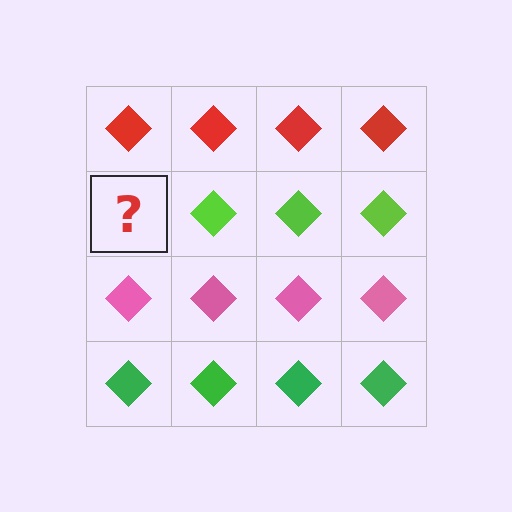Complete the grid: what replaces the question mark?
The question mark should be replaced with a lime diamond.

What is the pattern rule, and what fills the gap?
The rule is that each row has a consistent color. The gap should be filled with a lime diamond.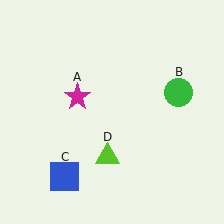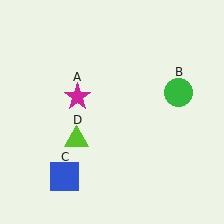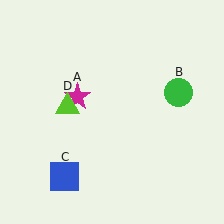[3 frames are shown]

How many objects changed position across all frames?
1 object changed position: lime triangle (object D).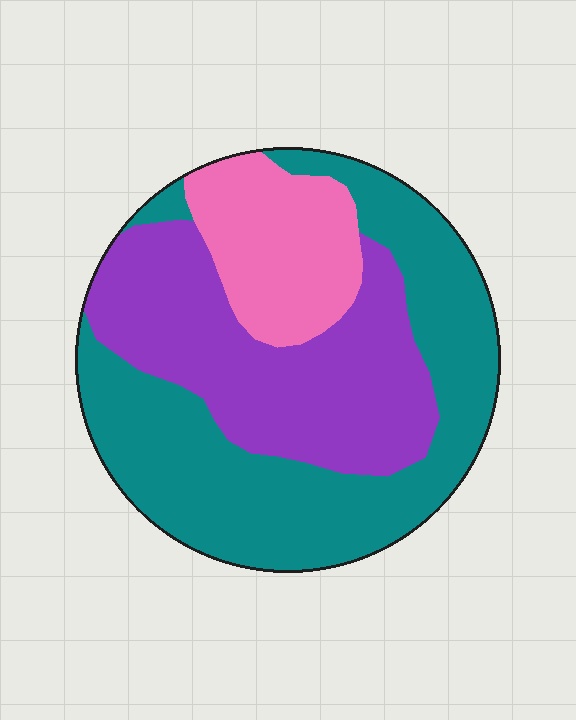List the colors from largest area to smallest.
From largest to smallest: teal, purple, pink.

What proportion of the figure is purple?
Purple covers 35% of the figure.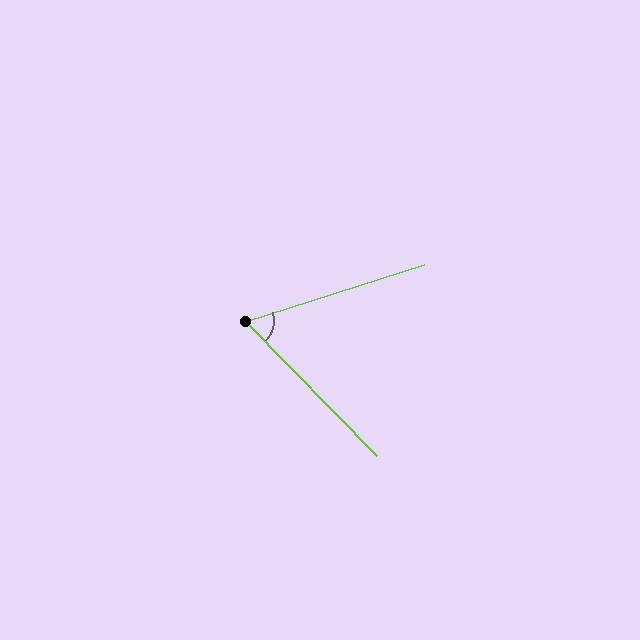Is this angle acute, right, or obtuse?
It is acute.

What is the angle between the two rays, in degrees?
Approximately 63 degrees.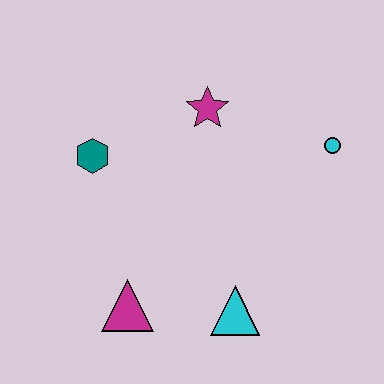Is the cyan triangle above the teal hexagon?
No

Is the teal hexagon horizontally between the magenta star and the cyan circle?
No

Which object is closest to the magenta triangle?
The cyan triangle is closest to the magenta triangle.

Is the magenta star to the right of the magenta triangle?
Yes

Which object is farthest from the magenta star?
The magenta triangle is farthest from the magenta star.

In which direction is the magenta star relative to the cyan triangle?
The magenta star is above the cyan triangle.